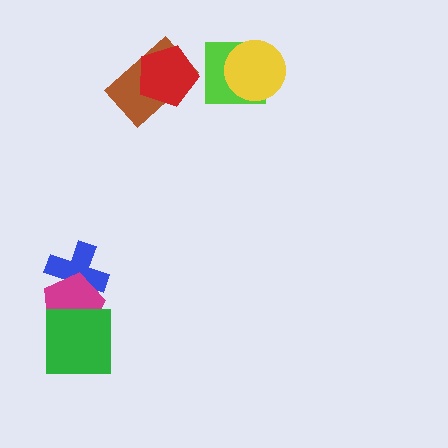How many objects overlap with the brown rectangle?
1 object overlaps with the brown rectangle.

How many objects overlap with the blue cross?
1 object overlaps with the blue cross.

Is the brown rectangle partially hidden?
Yes, it is partially covered by another shape.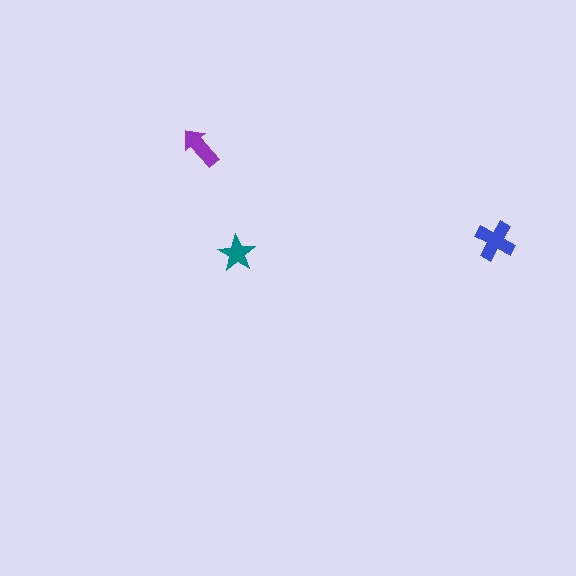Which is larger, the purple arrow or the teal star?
The purple arrow.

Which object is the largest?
The blue cross.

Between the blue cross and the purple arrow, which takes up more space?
The blue cross.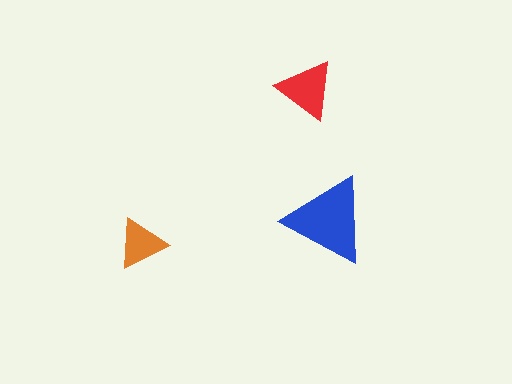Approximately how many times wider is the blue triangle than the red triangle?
About 1.5 times wider.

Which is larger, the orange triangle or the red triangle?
The red one.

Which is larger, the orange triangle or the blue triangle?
The blue one.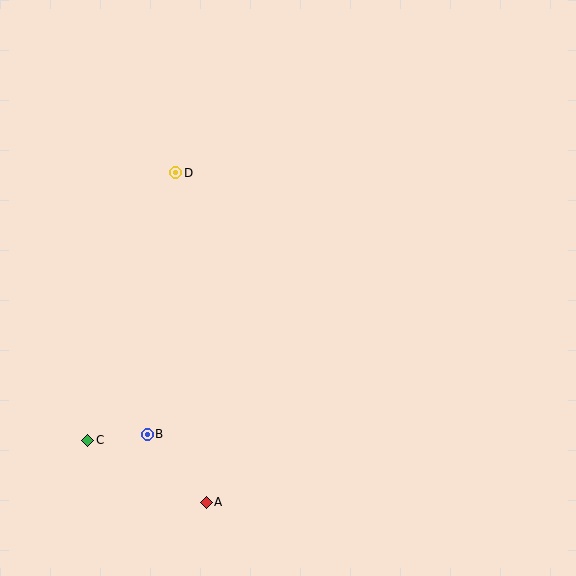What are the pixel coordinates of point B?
Point B is at (147, 434).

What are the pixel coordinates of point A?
Point A is at (206, 502).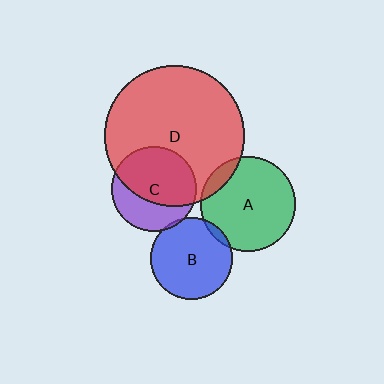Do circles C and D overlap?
Yes.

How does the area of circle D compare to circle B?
Approximately 2.9 times.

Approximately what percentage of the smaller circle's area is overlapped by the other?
Approximately 65%.